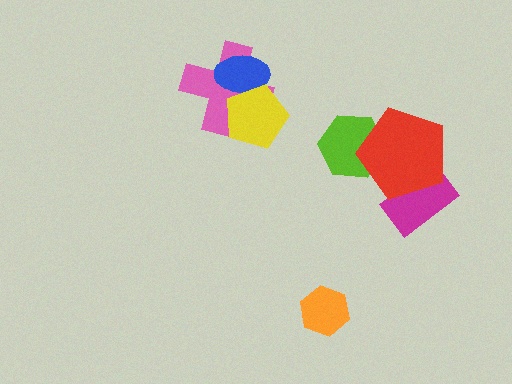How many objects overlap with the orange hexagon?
0 objects overlap with the orange hexagon.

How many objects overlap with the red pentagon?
2 objects overlap with the red pentagon.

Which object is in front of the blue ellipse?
The yellow pentagon is in front of the blue ellipse.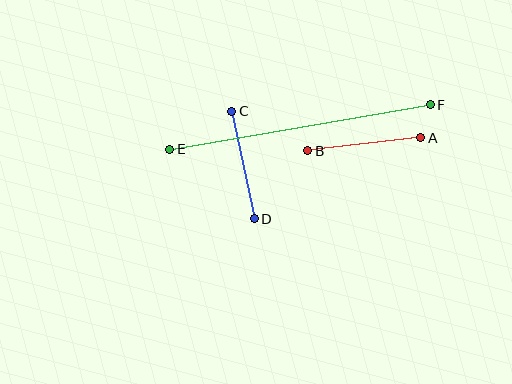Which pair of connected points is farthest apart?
Points E and F are farthest apart.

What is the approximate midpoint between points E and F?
The midpoint is at approximately (300, 127) pixels.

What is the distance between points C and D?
The distance is approximately 110 pixels.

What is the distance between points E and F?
The distance is approximately 264 pixels.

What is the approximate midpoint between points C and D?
The midpoint is at approximately (243, 165) pixels.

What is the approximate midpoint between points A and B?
The midpoint is at approximately (364, 144) pixels.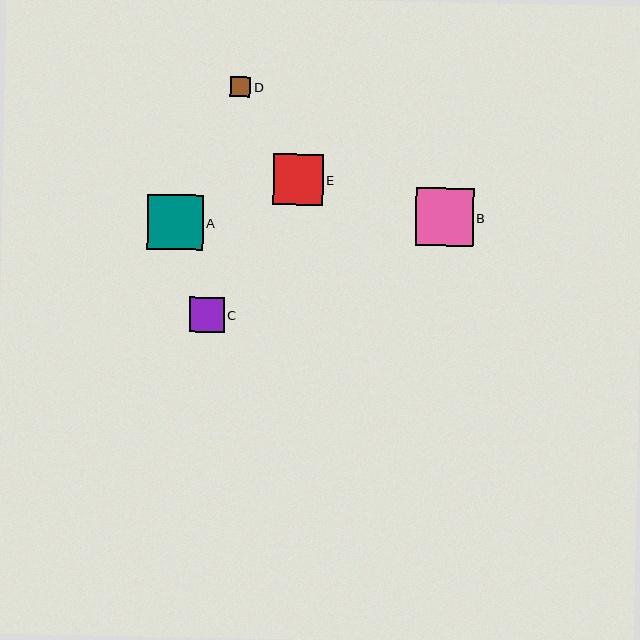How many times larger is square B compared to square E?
Square B is approximately 1.1 times the size of square E.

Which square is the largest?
Square B is the largest with a size of approximately 58 pixels.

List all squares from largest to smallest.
From largest to smallest: B, A, E, C, D.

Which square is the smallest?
Square D is the smallest with a size of approximately 20 pixels.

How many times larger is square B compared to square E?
Square B is approximately 1.1 times the size of square E.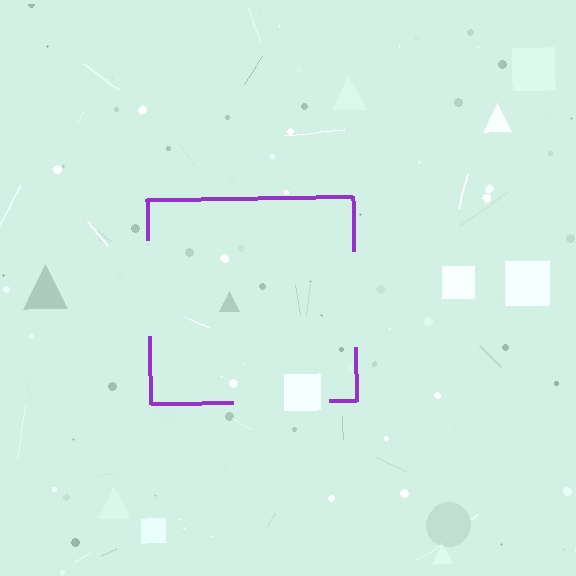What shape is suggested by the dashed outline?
The dashed outline suggests a square.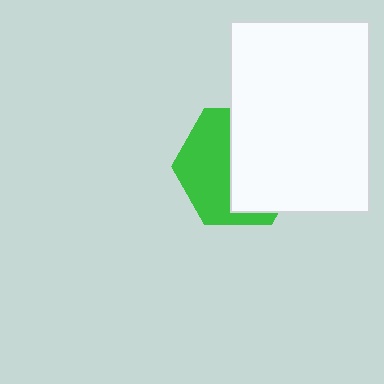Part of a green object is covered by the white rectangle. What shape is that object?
It is a hexagon.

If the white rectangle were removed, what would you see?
You would see the complete green hexagon.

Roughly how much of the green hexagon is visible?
About half of it is visible (roughly 46%).